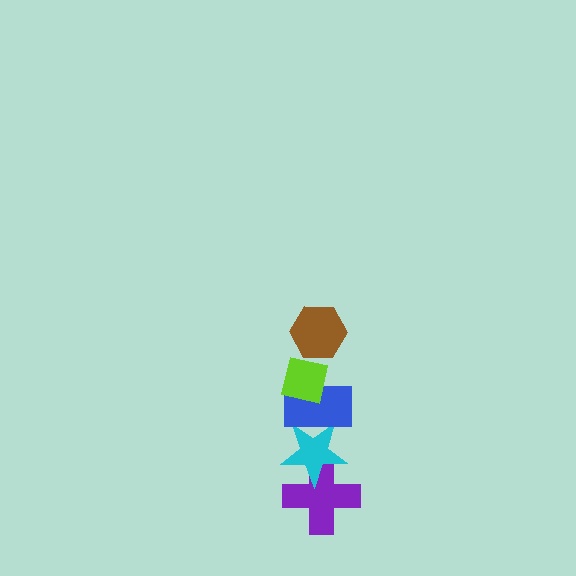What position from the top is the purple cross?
The purple cross is 5th from the top.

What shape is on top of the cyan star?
The blue rectangle is on top of the cyan star.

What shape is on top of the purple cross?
The cyan star is on top of the purple cross.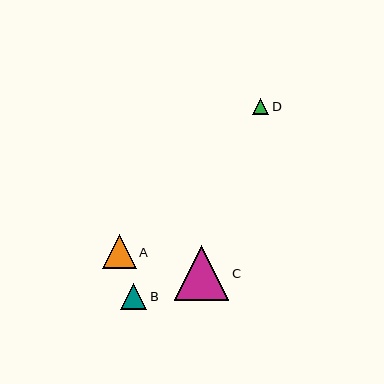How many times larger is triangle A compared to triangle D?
Triangle A is approximately 2.1 times the size of triangle D.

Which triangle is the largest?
Triangle C is the largest with a size of approximately 54 pixels.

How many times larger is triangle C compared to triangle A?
Triangle C is approximately 1.6 times the size of triangle A.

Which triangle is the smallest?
Triangle D is the smallest with a size of approximately 16 pixels.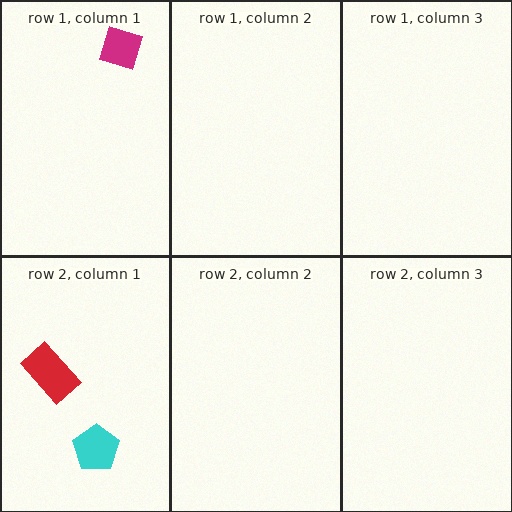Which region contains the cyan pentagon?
The row 2, column 1 region.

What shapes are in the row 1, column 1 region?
The magenta square.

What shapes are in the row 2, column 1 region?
The red rectangle, the cyan pentagon.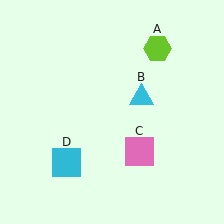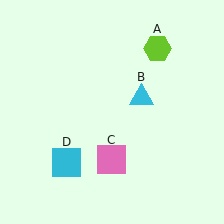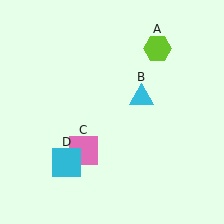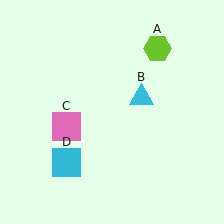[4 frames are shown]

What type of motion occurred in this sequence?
The pink square (object C) rotated clockwise around the center of the scene.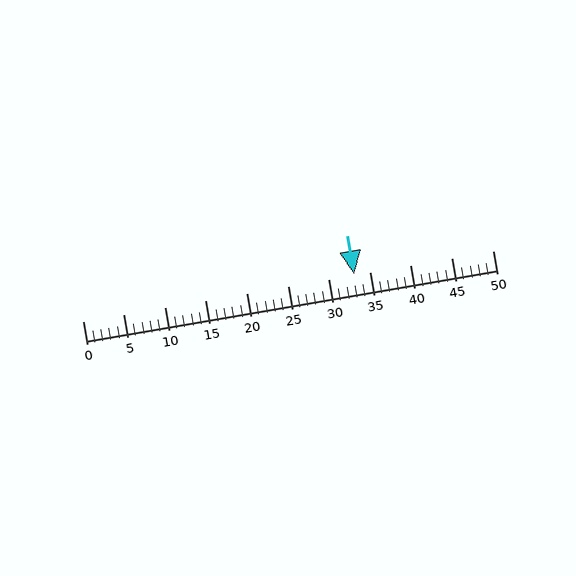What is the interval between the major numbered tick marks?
The major tick marks are spaced 5 units apart.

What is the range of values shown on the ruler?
The ruler shows values from 0 to 50.